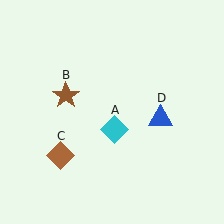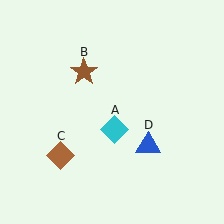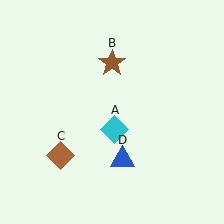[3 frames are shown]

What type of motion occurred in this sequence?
The brown star (object B), blue triangle (object D) rotated clockwise around the center of the scene.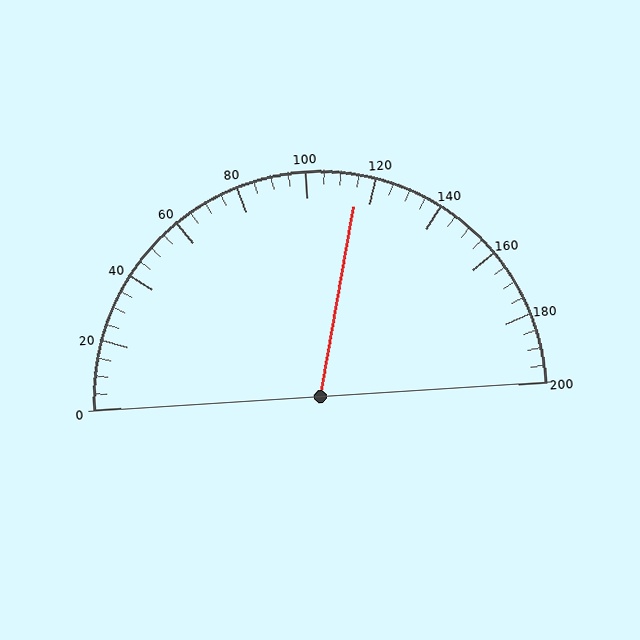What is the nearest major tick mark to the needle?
The nearest major tick mark is 120.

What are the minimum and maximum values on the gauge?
The gauge ranges from 0 to 200.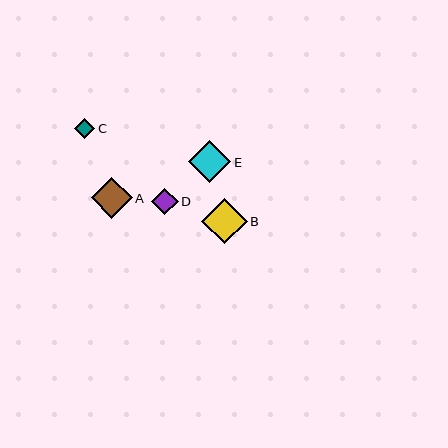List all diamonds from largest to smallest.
From largest to smallest: B, E, A, D, C.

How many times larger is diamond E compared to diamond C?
Diamond E is approximately 2.1 times the size of diamond C.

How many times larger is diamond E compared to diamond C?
Diamond E is approximately 2.1 times the size of diamond C.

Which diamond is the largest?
Diamond B is the largest with a size of approximately 45 pixels.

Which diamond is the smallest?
Diamond C is the smallest with a size of approximately 20 pixels.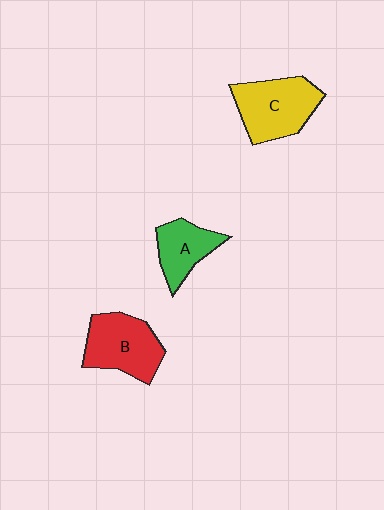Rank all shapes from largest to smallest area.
From largest to smallest: C (yellow), B (red), A (green).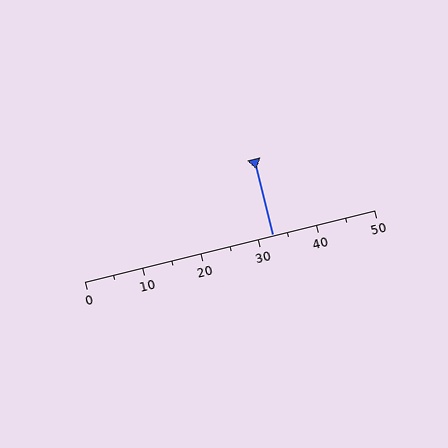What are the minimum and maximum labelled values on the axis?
The axis runs from 0 to 50.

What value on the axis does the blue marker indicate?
The marker indicates approximately 32.5.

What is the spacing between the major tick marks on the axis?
The major ticks are spaced 10 apart.